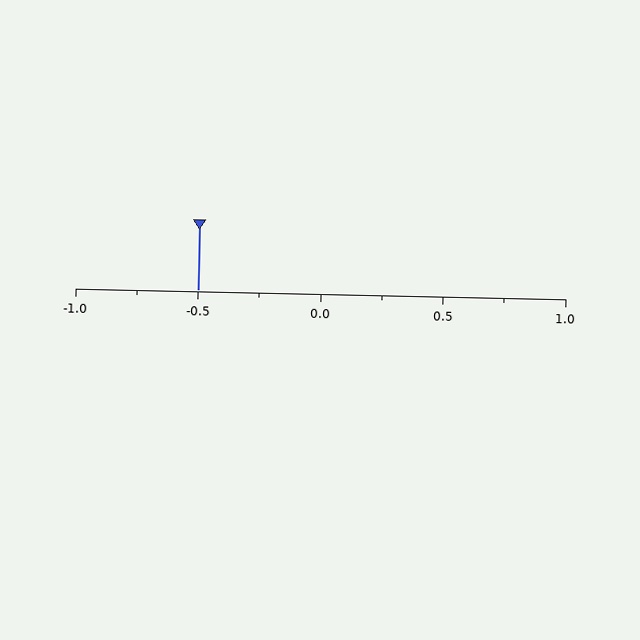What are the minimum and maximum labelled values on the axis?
The axis runs from -1.0 to 1.0.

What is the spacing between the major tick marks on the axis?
The major ticks are spaced 0.5 apart.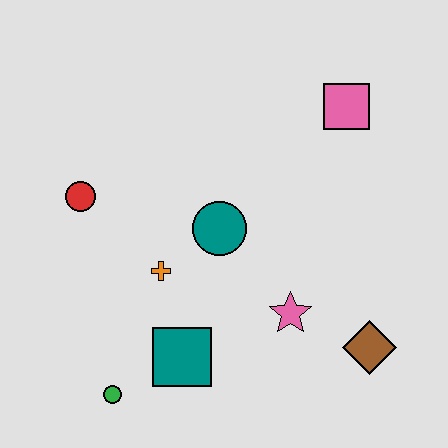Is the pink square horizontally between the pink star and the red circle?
No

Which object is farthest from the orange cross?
The pink square is farthest from the orange cross.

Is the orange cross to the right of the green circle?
Yes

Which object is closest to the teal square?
The green circle is closest to the teal square.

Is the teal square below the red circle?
Yes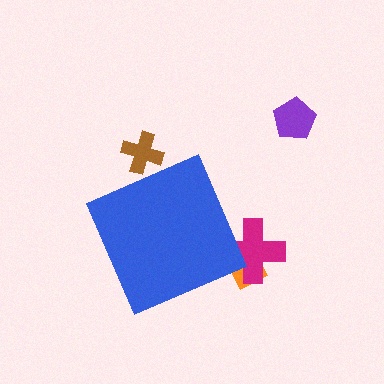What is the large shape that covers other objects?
A blue diamond.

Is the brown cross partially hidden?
Yes, the brown cross is partially hidden behind the blue diamond.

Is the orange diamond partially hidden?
Yes, the orange diamond is partially hidden behind the blue diamond.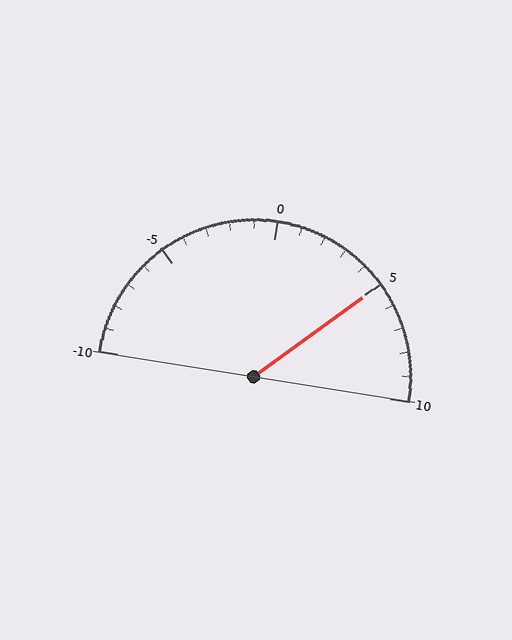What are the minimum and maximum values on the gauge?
The gauge ranges from -10 to 10.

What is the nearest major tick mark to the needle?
The nearest major tick mark is 5.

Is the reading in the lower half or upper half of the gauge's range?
The reading is in the upper half of the range (-10 to 10).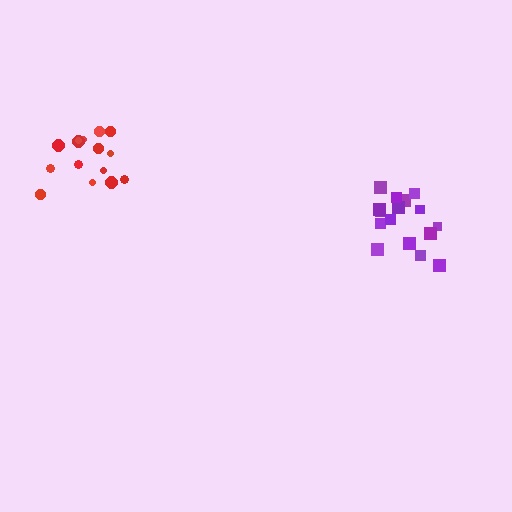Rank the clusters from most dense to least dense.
purple, red.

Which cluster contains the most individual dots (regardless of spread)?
Purple (17).